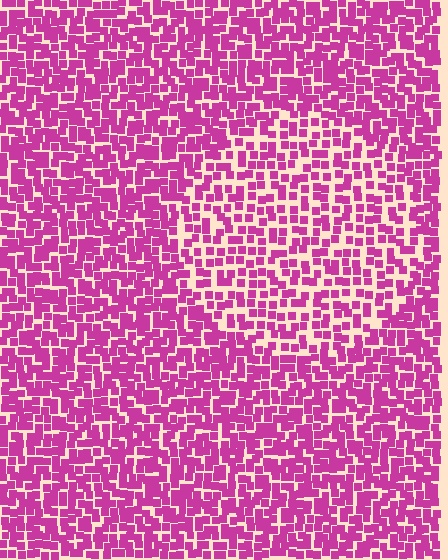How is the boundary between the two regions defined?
The boundary is defined by a change in element density (approximately 1.6x ratio). All elements are the same color, size, and shape.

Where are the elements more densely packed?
The elements are more densely packed outside the circle boundary.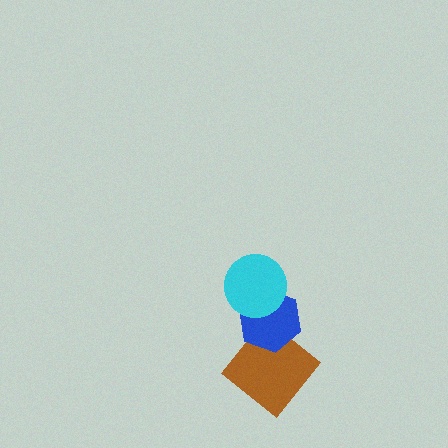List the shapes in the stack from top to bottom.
From top to bottom: the cyan circle, the blue hexagon, the brown diamond.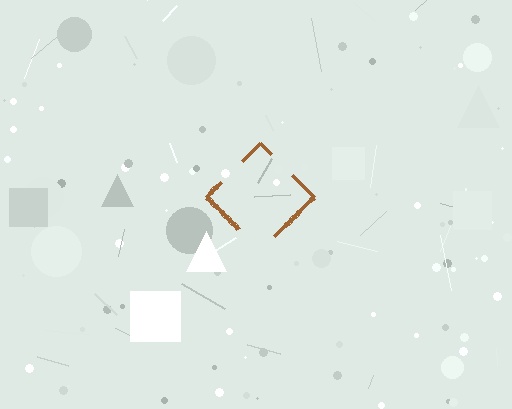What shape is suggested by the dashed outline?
The dashed outline suggests a diamond.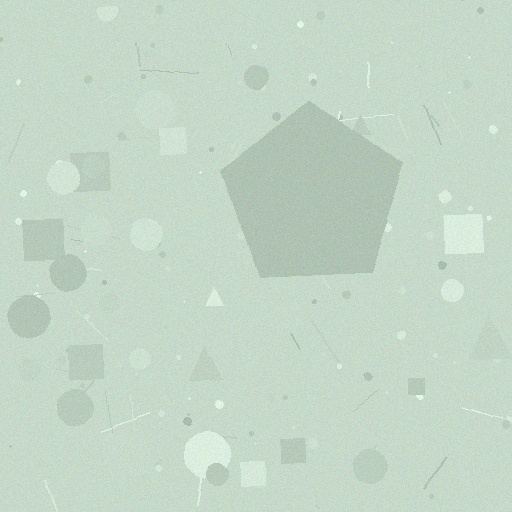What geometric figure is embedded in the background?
A pentagon is embedded in the background.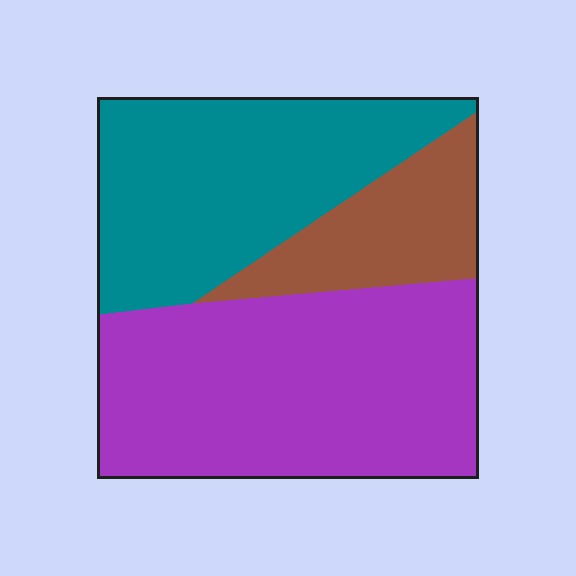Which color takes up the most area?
Purple, at roughly 50%.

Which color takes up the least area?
Brown, at roughly 15%.